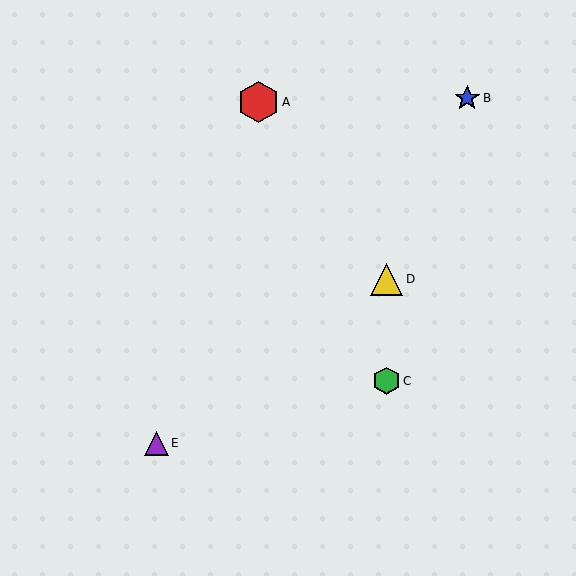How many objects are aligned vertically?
2 objects (C, D) are aligned vertically.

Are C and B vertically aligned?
No, C is at x≈386 and B is at x≈467.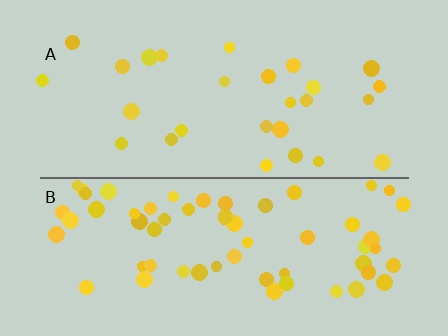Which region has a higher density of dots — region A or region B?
B (the bottom).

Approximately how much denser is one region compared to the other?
Approximately 2.3× — region B over region A.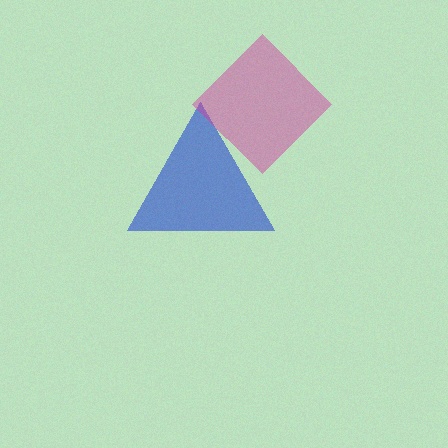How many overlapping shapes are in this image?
There are 2 overlapping shapes in the image.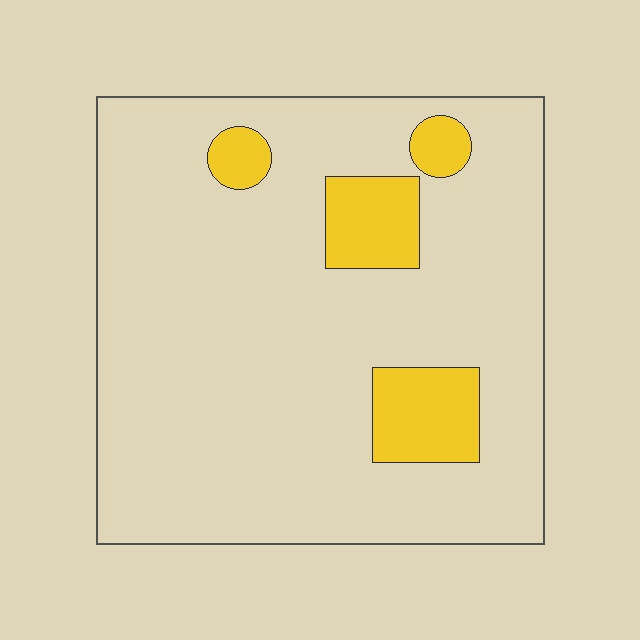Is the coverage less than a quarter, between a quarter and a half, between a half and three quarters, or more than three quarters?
Less than a quarter.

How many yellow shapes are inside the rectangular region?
4.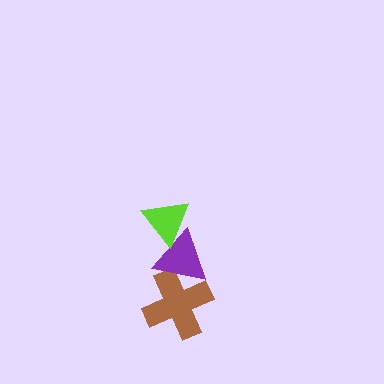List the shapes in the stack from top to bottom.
From top to bottom: the lime triangle, the purple triangle, the brown cross.